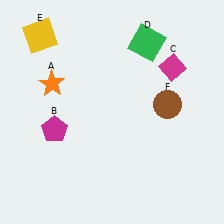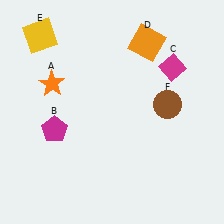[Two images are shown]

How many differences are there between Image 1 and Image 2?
There is 1 difference between the two images.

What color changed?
The square (D) changed from green in Image 1 to orange in Image 2.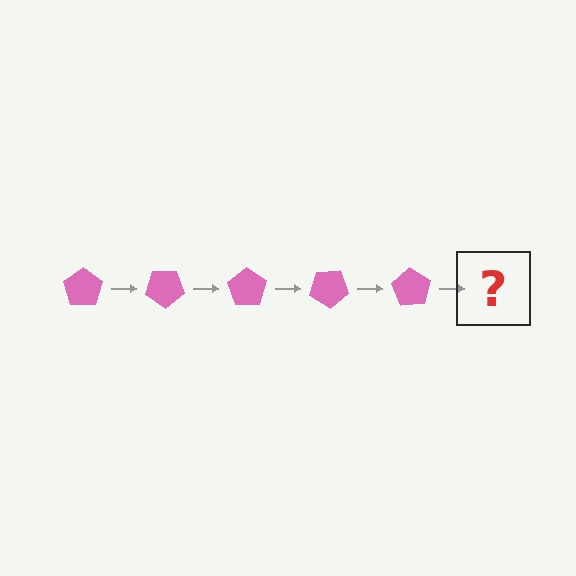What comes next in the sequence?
The next element should be a pink pentagon rotated 175 degrees.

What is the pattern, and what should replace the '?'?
The pattern is that the pentagon rotates 35 degrees each step. The '?' should be a pink pentagon rotated 175 degrees.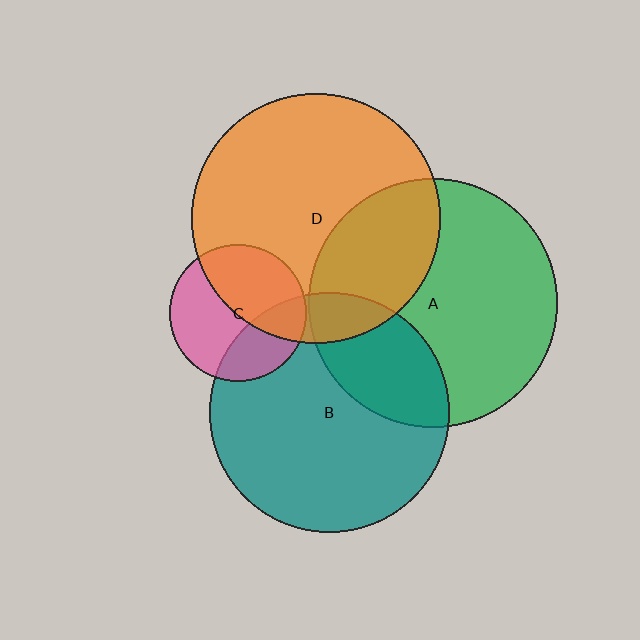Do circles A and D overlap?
Yes.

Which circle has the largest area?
Circle A (green).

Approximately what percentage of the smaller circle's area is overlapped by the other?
Approximately 30%.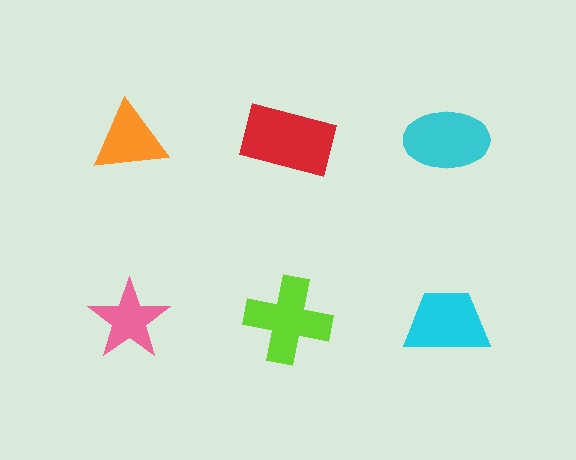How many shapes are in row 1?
3 shapes.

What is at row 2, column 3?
A cyan trapezoid.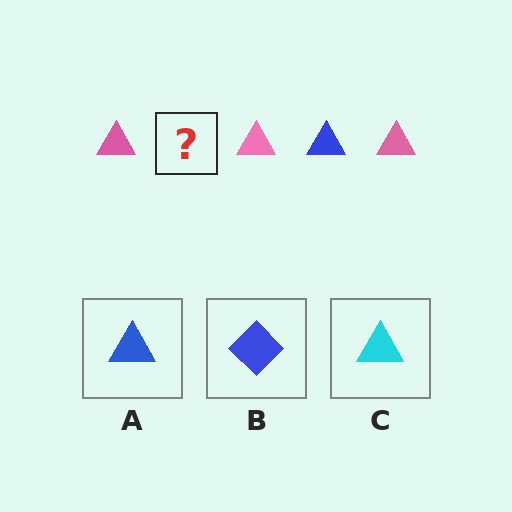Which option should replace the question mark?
Option A.